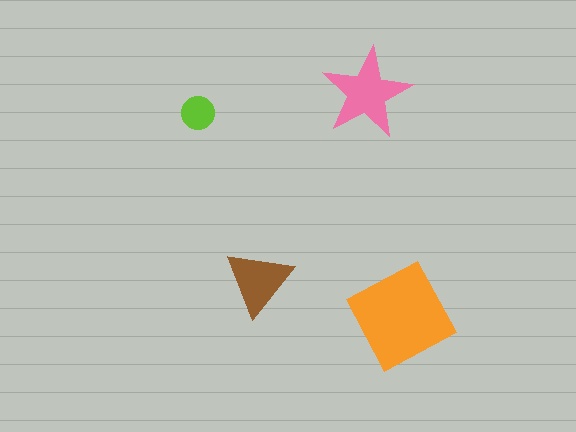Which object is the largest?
The orange square.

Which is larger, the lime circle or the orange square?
The orange square.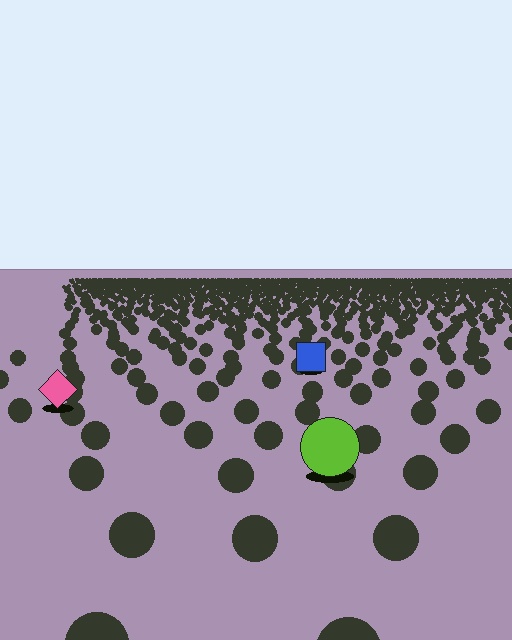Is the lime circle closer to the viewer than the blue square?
Yes. The lime circle is closer — you can tell from the texture gradient: the ground texture is coarser near it.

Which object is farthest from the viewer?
The blue square is farthest from the viewer. It appears smaller and the ground texture around it is denser.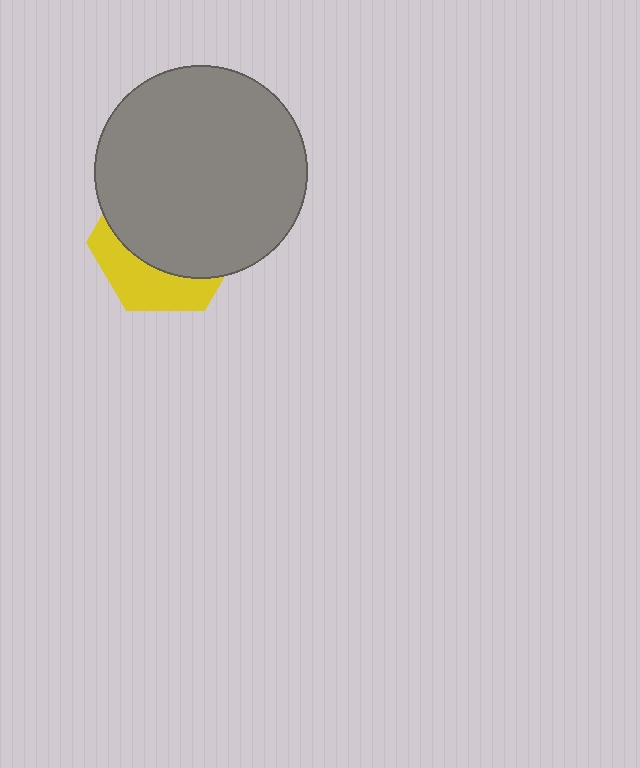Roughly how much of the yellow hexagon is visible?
A small part of it is visible (roughly 33%).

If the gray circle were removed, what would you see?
You would see the complete yellow hexagon.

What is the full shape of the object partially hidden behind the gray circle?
The partially hidden object is a yellow hexagon.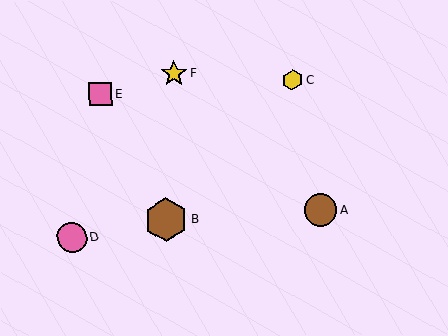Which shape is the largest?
The brown hexagon (labeled B) is the largest.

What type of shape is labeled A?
Shape A is a brown circle.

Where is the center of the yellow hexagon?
The center of the yellow hexagon is at (293, 80).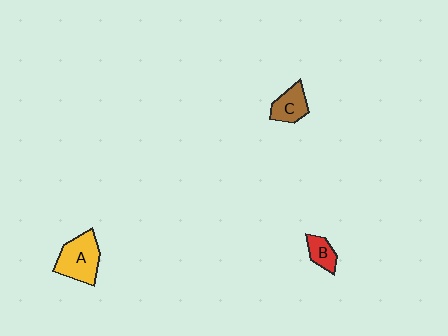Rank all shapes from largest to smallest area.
From largest to smallest: A (yellow), C (brown), B (red).